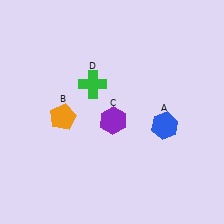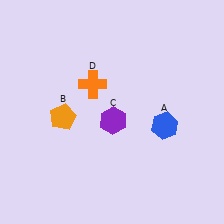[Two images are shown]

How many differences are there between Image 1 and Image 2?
There is 1 difference between the two images.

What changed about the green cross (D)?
In Image 1, D is green. In Image 2, it changed to orange.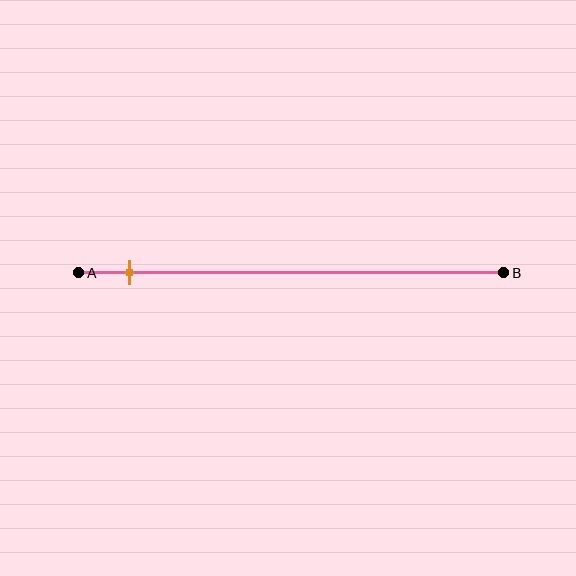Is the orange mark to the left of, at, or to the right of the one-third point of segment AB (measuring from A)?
The orange mark is to the left of the one-third point of segment AB.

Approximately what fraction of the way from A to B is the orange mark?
The orange mark is approximately 10% of the way from A to B.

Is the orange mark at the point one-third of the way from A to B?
No, the mark is at about 10% from A, not at the 33% one-third point.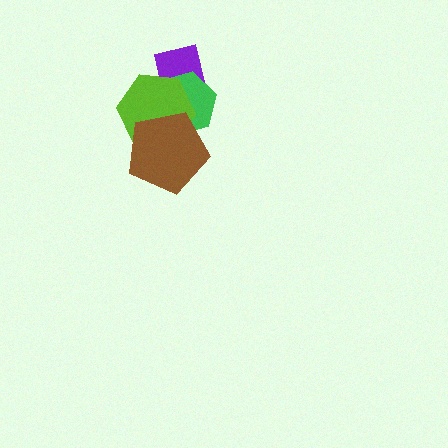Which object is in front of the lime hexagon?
The brown pentagon is in front of the lime hexagon.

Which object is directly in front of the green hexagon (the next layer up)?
The lime hexagon is directly in front of the green hexagon.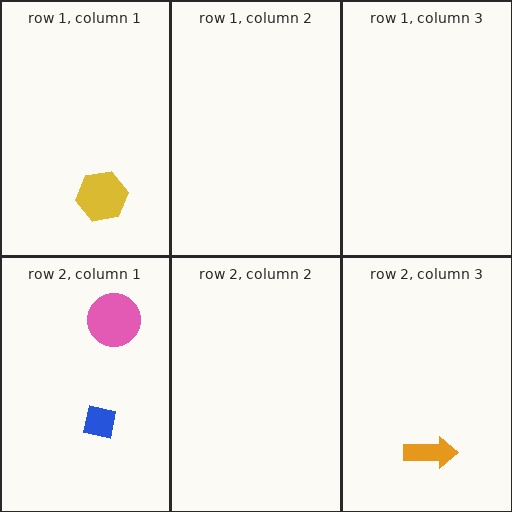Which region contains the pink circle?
The row 2, column 1 region.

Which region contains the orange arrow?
The row 2, column 3 region.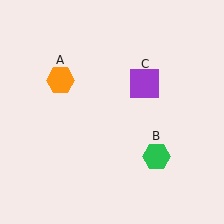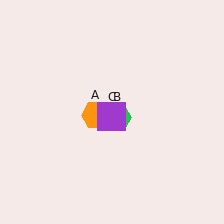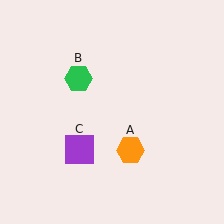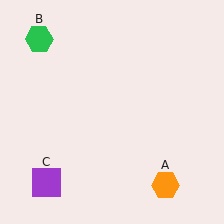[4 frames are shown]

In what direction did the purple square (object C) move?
The purple square (object C) moved down and to the left.